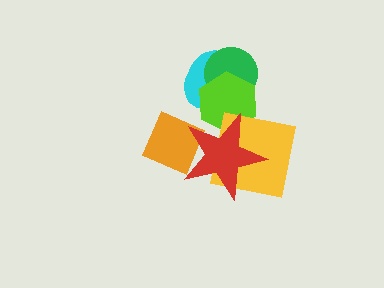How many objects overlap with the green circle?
2 objects overlap with the green circle.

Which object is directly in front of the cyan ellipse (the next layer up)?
The green circle is directly in front of the cyan ellipse.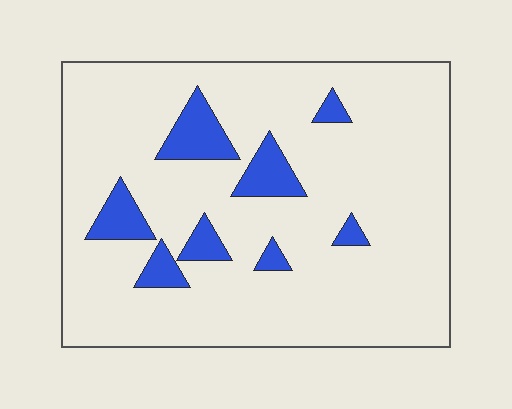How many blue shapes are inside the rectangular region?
8.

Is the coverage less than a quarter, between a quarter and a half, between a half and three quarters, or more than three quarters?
Less than a quarter.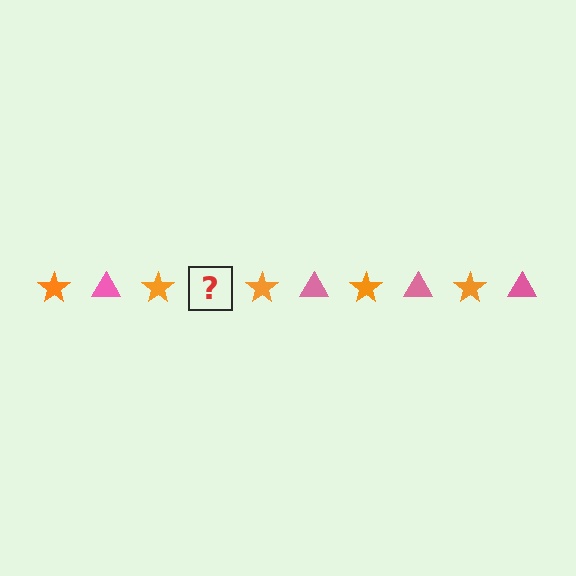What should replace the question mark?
The question mark should be replaced with a pink triangle.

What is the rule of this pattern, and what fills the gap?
The rule is that the pattern alternates between orange star and pink triangle. The gap should be filled with a pink triangle.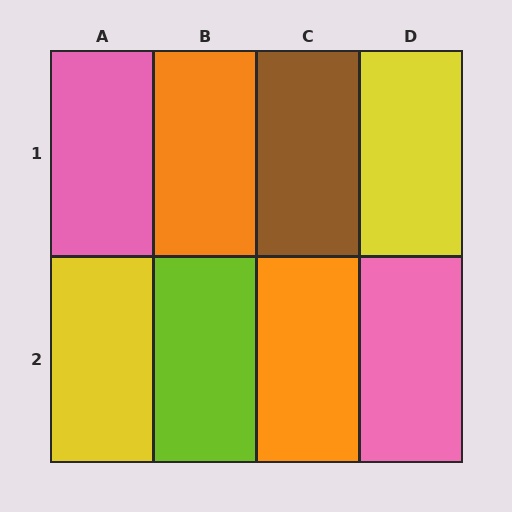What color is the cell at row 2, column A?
Yellow.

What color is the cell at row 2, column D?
Pink.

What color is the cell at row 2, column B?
Lime.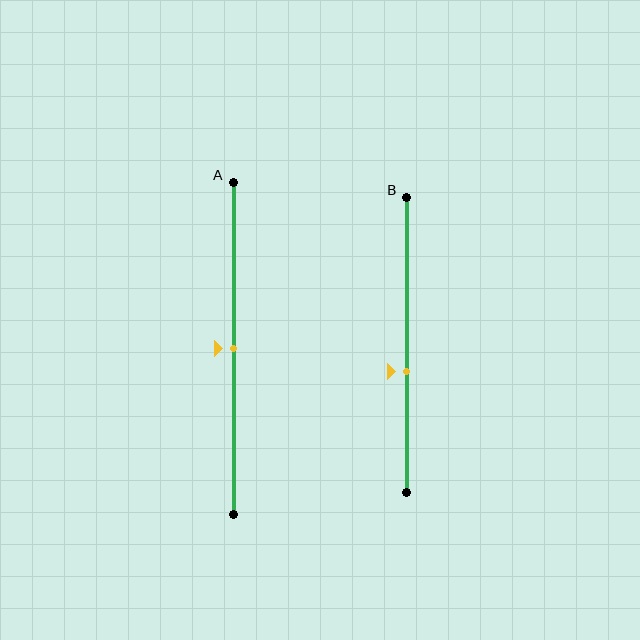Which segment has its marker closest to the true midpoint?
Segment A has its marker closest to the true midpoint.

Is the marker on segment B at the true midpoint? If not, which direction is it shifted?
No, the marker on segment B is shifted downward by about 9% of the segment length.